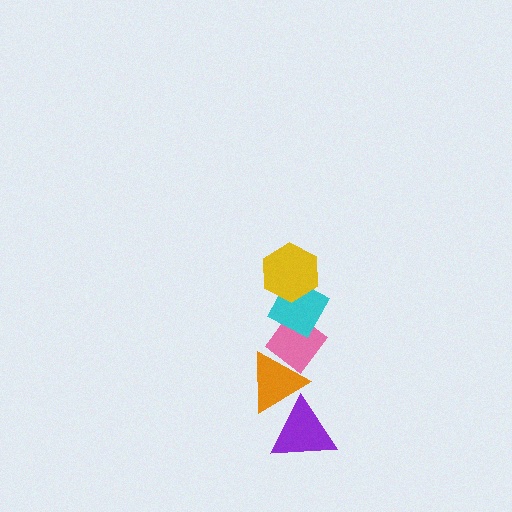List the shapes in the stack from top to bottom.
From top to bottom: the yellow hexagon, the cyan diamond, the pink diamond, the orange triangle, the purple triangle.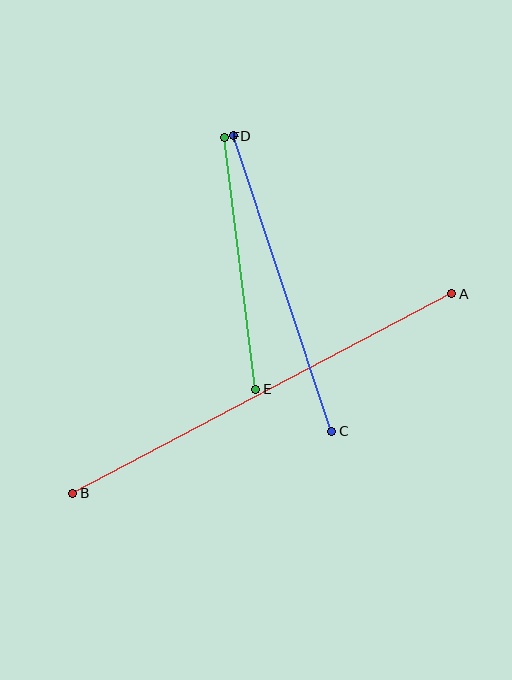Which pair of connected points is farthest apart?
Points A and B are farthest apart.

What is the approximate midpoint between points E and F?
The midpoint is at approximately (240, 263) pixels.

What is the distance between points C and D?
The distance is approximately 311 pixels.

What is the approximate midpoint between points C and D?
The midpoint is at approximately (282, 284) pixels.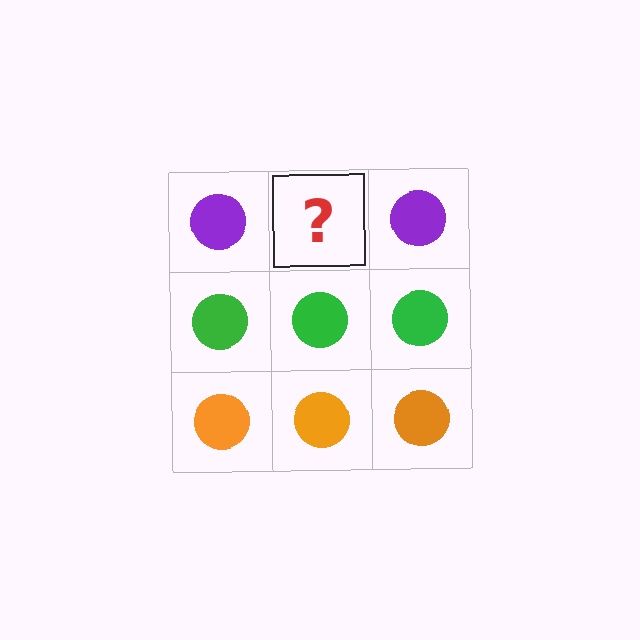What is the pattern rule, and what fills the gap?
The rule is that each row has a consistent color. The gap should be filled with a purple circle.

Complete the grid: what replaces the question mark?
The question mark should be replaced with a purple circle.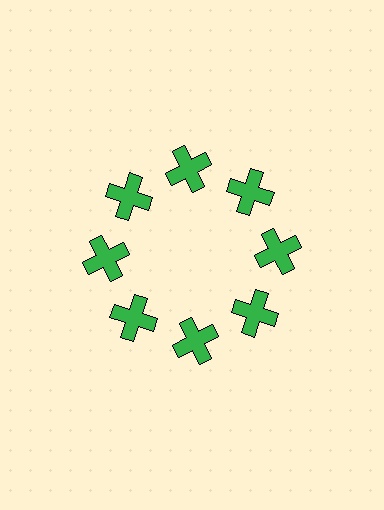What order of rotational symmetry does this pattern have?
This pattern has 8-fold rotational symmetry.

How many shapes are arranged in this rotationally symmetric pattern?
There are 8 shapes, arranged in 8 groups of 1.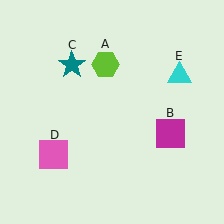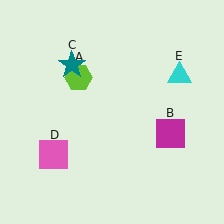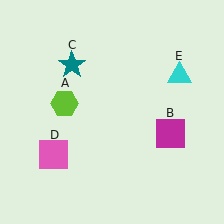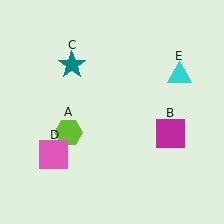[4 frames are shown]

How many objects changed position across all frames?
1 object changed position: lime hexagon (object A).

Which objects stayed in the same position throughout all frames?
Magenta square (object B) and teal star (object C) and pink square (object D) and cyan triangle (object E) remained stationary.